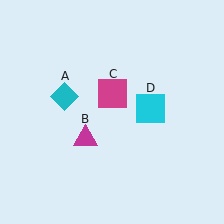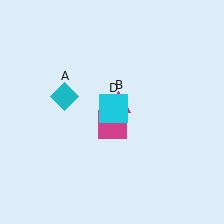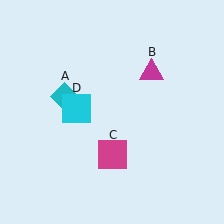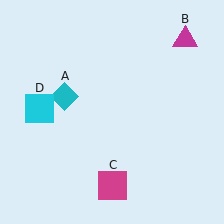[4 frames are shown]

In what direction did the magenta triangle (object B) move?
The magenta triangle (object B) moved up and to the right.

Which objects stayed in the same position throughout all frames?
Cyan diamond (object A) remained stationary.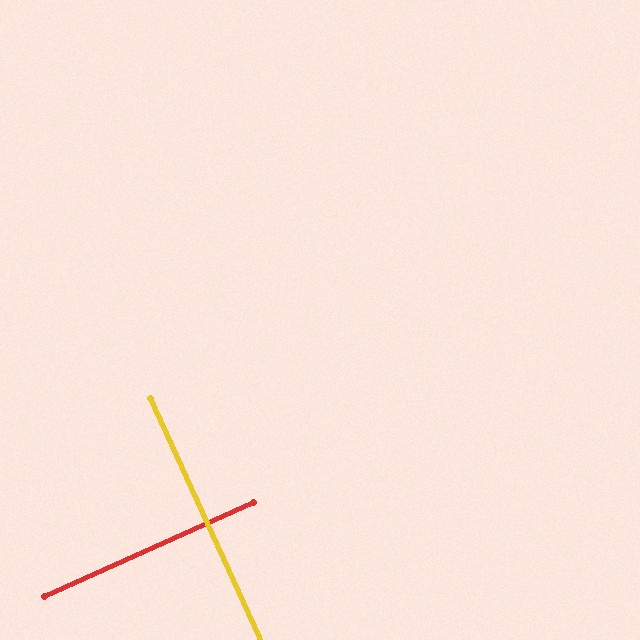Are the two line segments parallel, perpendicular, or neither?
Perpendicular — they meet at approximately 90°.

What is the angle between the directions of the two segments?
Approximately 90 degrees.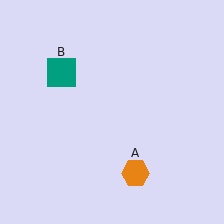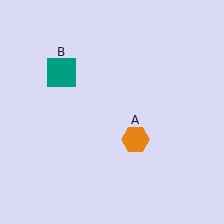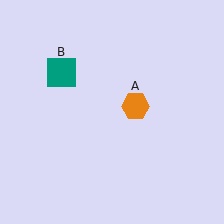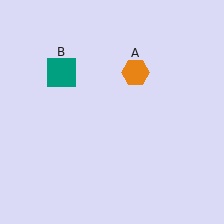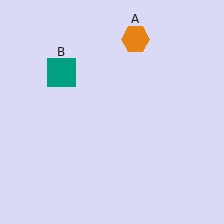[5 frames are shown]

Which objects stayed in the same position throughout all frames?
Teal square (object B) remained stationary.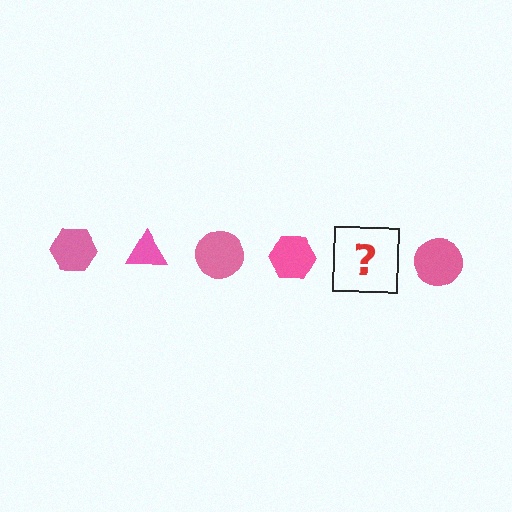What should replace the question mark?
The question mark should be replaced with a pink triangle.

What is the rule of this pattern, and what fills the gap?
The rule is that the pattern cycles through hexagon, triangle, circle shapes in pink. The gap should be filled with a pink triangle.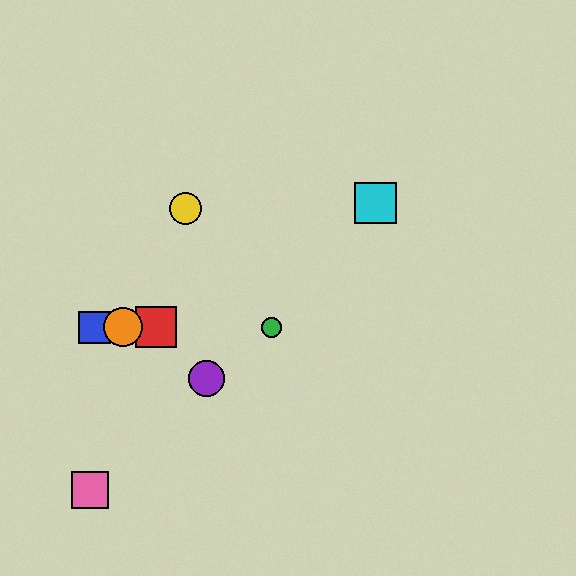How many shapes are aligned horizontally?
4 shapes (the red square, the blue square, the green circle, the orange circle) are aligned horizontally.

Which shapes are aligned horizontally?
The red square, the blue square, the green circle, the orange circle are aligned horizontally.